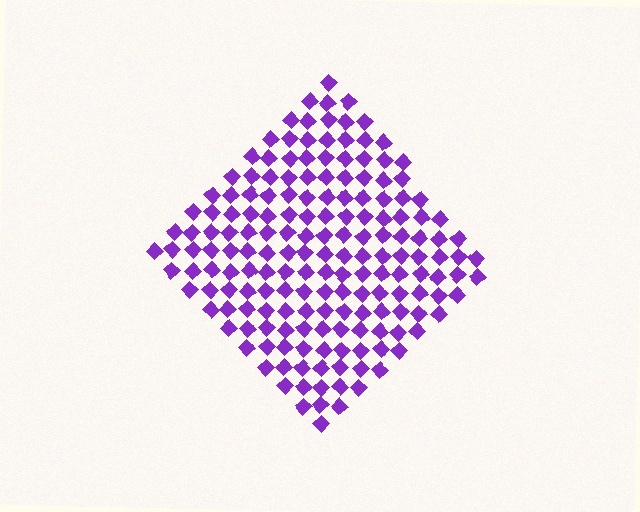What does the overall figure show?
The overall figure shows a diamond.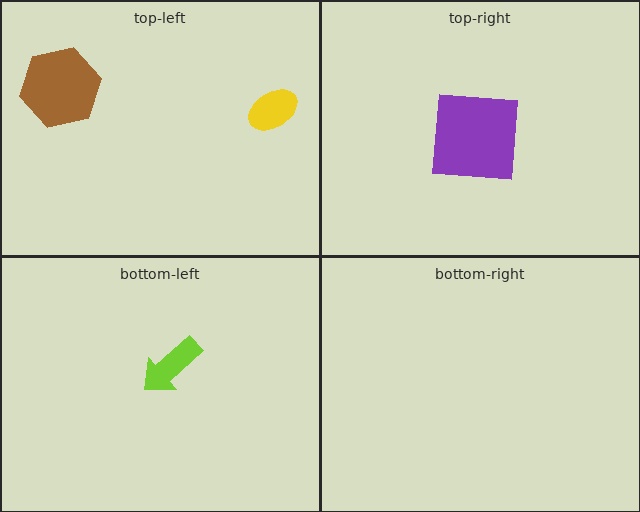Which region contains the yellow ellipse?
The top-left region.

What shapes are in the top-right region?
The purple square.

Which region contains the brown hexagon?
The top-left region.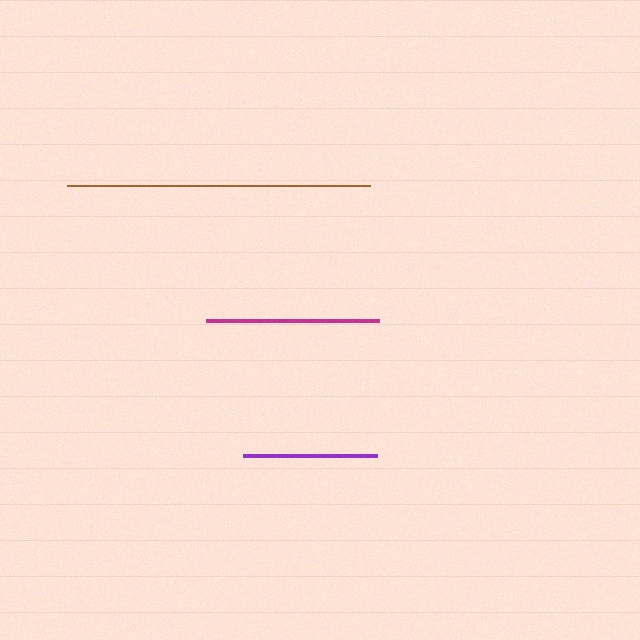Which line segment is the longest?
The brown line is the longest at approximately 303 pixels.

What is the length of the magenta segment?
The magenta segment is approximately 174 pixels long.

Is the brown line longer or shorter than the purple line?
The brown line is longer than the purple line.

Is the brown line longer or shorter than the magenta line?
The brown line is longer than the magenta line.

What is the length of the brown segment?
The brown segment is approximately 303 pixels long.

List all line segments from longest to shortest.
From longest to shortest: brown, magenta, purple.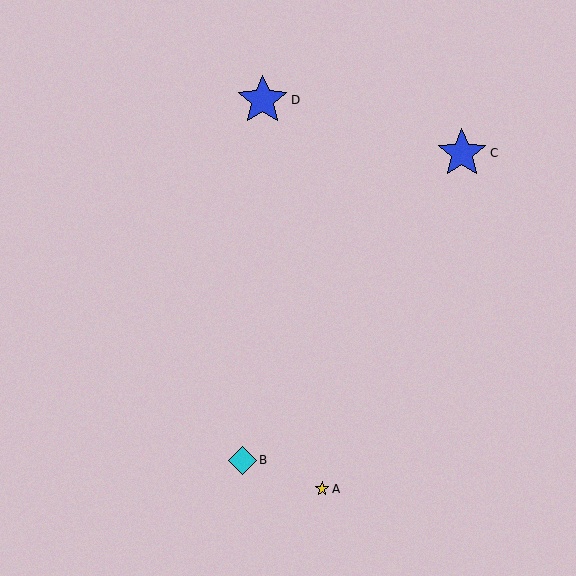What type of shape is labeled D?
Shape D is a blue star.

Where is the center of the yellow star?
The center of the yellow star is at (322, 489).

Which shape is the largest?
The blue star (labeled D) is the largest.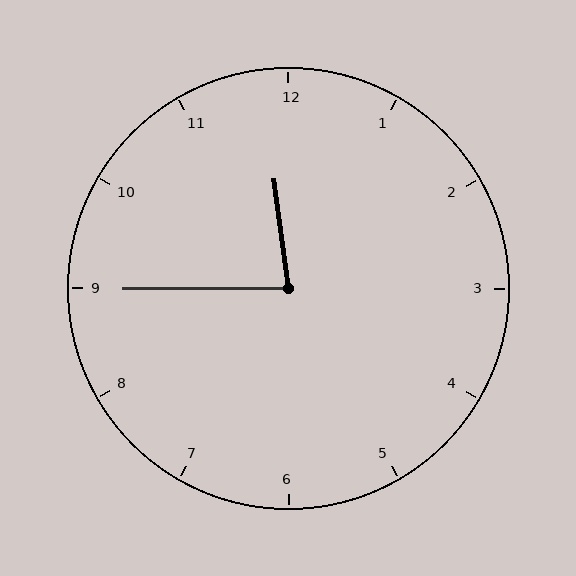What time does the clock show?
11:45.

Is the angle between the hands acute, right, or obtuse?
It is acute.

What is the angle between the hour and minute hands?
Approximately 82 degrees.